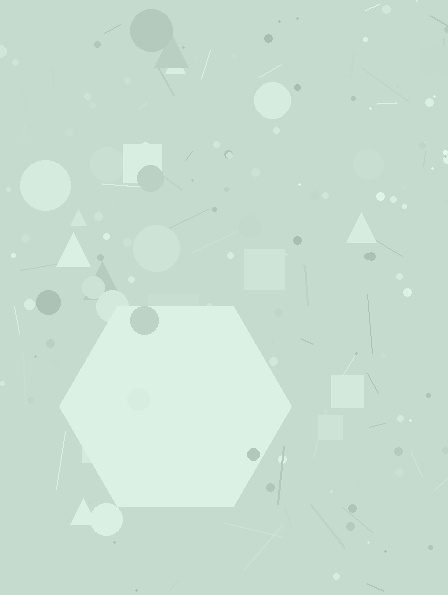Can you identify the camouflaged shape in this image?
The camouflaged shape is a hexagon.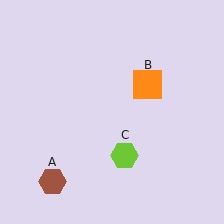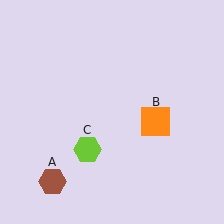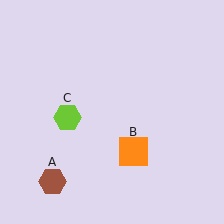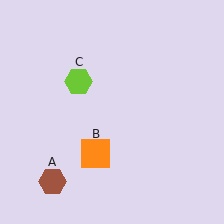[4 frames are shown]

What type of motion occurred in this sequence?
The orange square (object B), lime hexagon (object C) rotated clockwise around the center of the scene.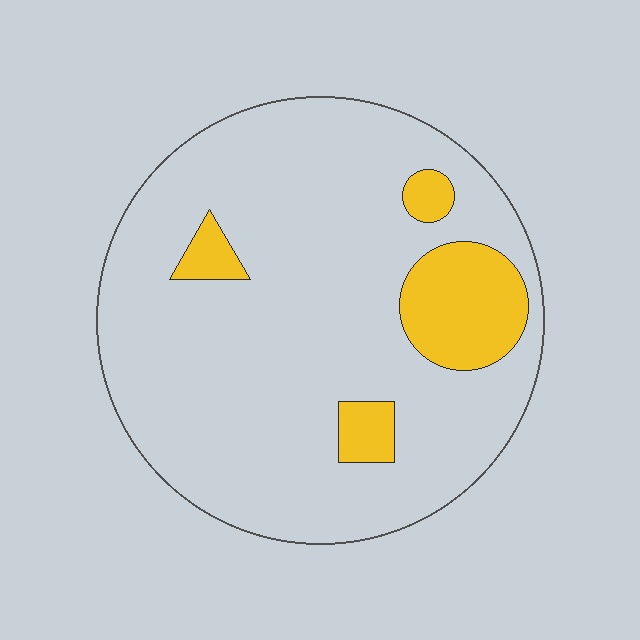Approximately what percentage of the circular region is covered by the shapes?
Approximately 15%.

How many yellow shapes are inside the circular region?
4.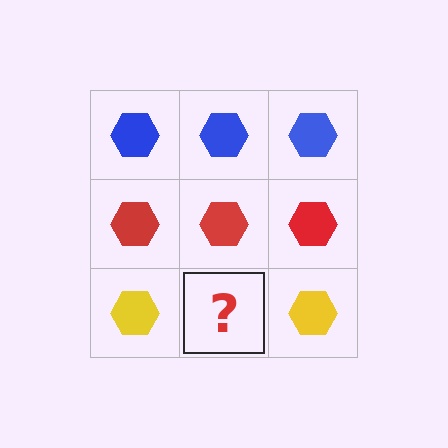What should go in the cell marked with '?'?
The missing cell should contain a yellow hexagon.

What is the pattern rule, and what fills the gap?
The rule is that each row has a consistent color. The gap should be filled with a yellow hexagon.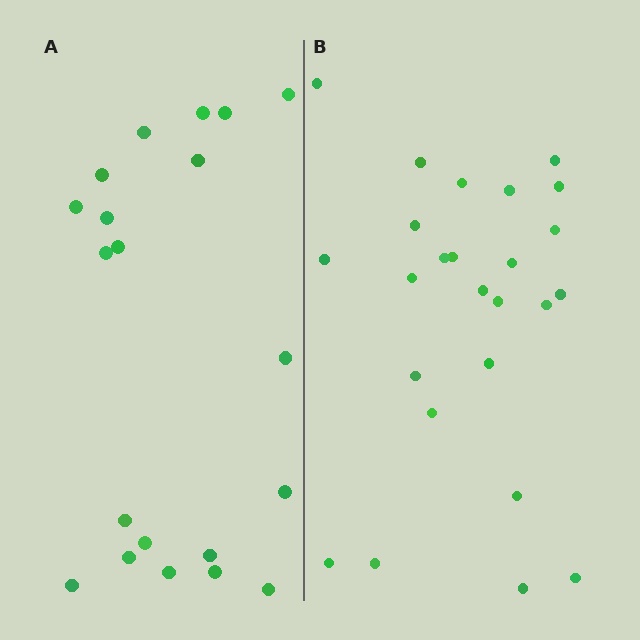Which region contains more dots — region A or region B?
Region B (the right region) has more dots.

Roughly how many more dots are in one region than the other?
Region B has about 5 more dots than region A.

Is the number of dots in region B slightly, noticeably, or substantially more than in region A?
Region B has noticeably more, but not dramatically so. The ratio is roughly 1.2 to 1.